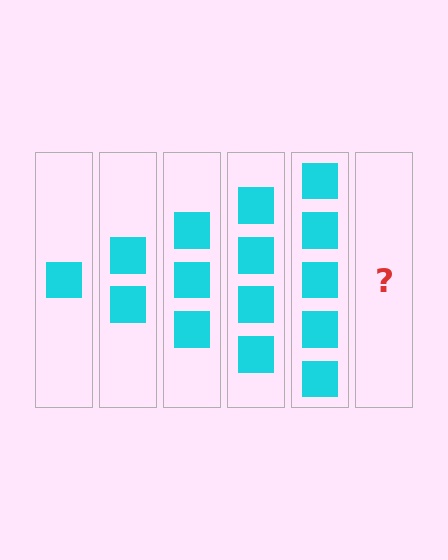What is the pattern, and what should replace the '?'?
The pattern is that each step adds one more square. The '?' should be 6 squares.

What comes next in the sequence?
The next element should be 6 squares.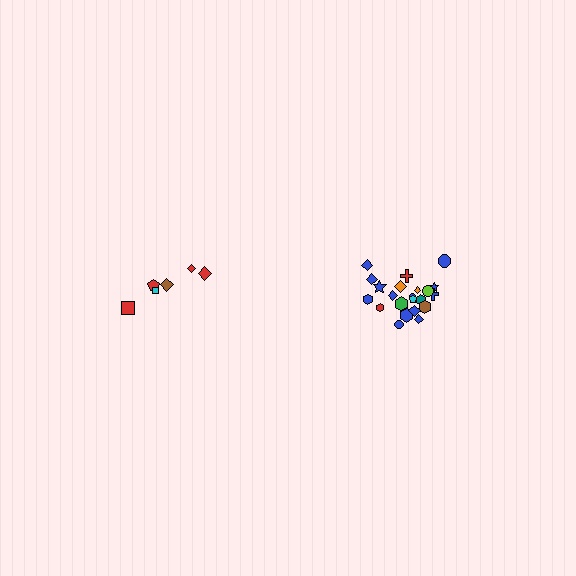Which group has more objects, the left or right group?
The right group.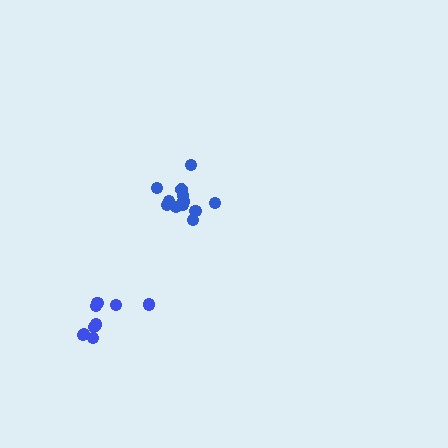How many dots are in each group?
Group 1: 12 dots, Group 2: 9 dots (21 total).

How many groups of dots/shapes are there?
There are 2 groups.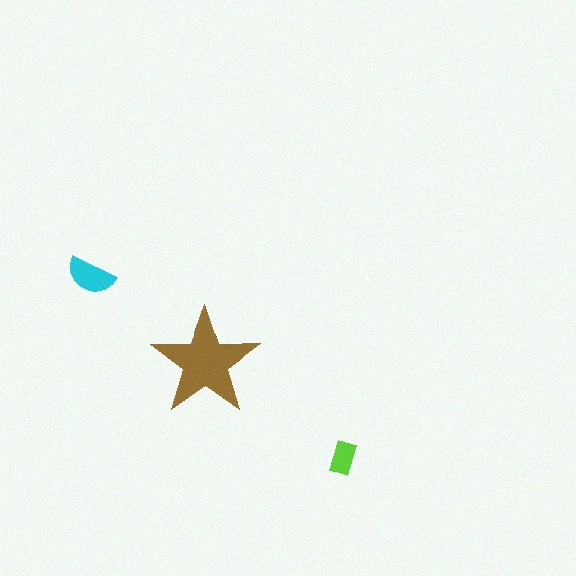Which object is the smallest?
The lime rectangle.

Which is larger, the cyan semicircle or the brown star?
The brown star.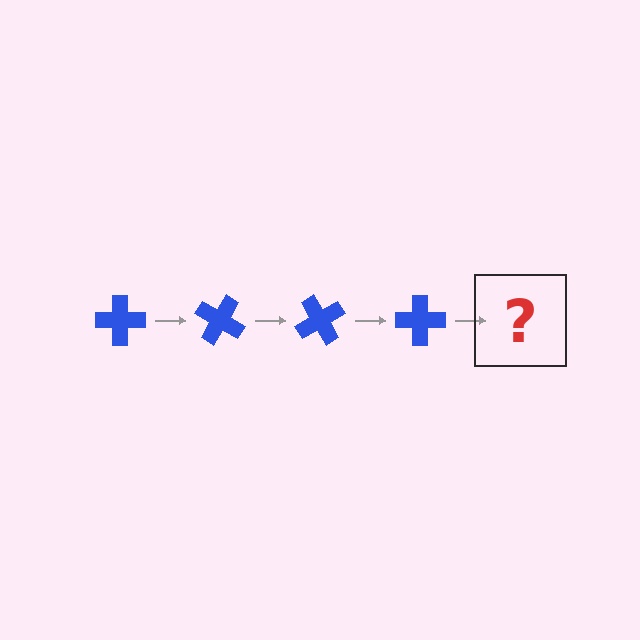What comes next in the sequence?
The next element should be a blue cross rotated 120 degrees.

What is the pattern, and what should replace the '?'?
The pattern is that the cross rotates 30 degrees each step. The '?' should be a blue cross rotated 120 degrees.